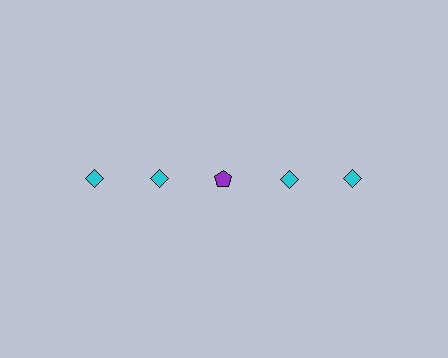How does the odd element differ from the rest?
It differs in both color (purple instead of cyan) and shape (pentagon instead of diamond).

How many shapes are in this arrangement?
There are 5 shapes arranged in a grid pattern.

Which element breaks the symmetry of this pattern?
The purple pentagon in the top row, center column breaks the symmetry. All other shapes are cyan diamonds.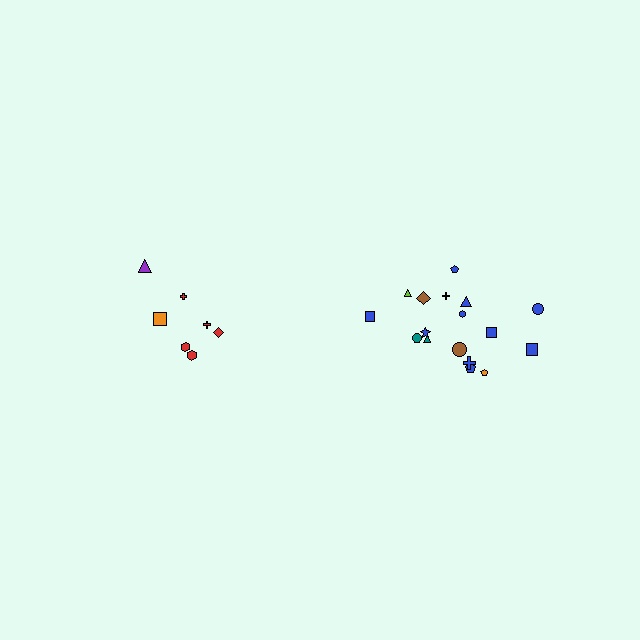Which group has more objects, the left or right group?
The right group.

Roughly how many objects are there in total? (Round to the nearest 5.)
Roughly 25 objects in total.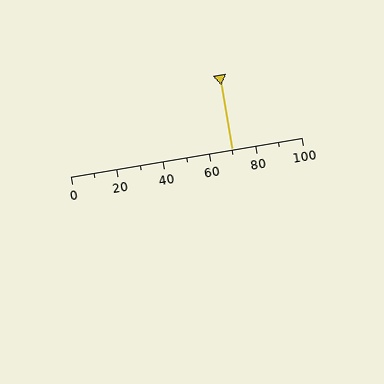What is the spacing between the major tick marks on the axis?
The major ticks are spaced 20 apart.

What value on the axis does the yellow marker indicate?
The marker indicates approximately 70.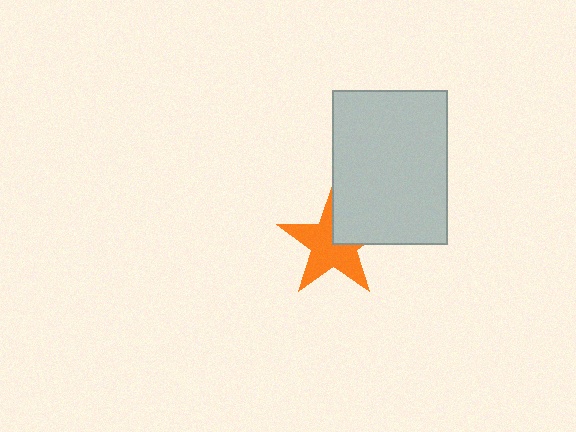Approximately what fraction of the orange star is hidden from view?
Roughly 33% of the orange star is hidden behind the light gray rectangle.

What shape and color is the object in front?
The object in front is a light gray rectangle.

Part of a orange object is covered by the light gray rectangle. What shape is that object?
It is a star.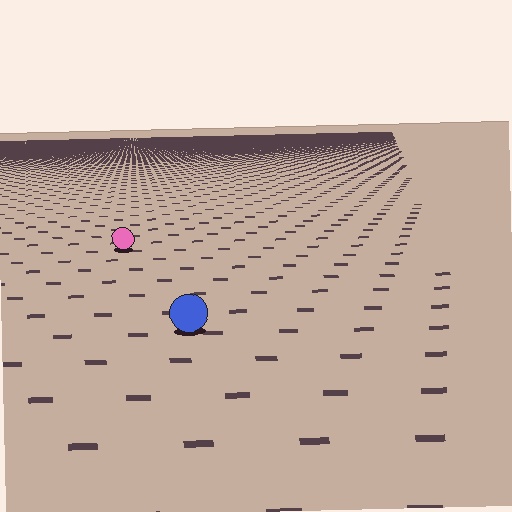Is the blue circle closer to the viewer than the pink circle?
Yes. The blue circle is closer — you can tell from the texture gradient: the ground texture is coarser near it.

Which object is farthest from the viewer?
The pink circle is farthest from the viewer. It appears smaller and the ground texture around it is denser.